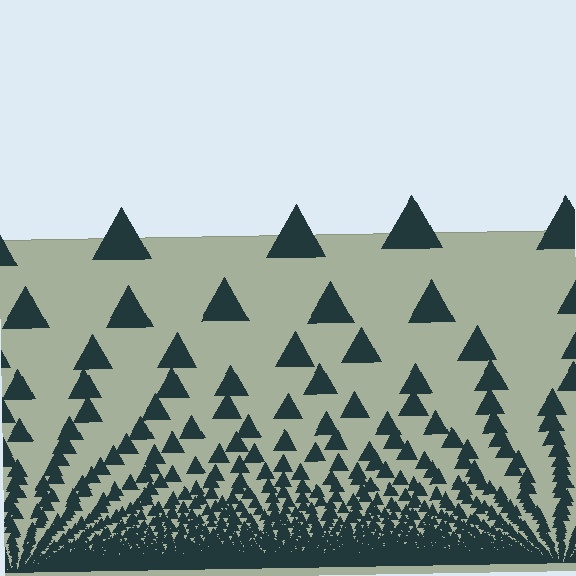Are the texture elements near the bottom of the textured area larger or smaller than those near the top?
Smaller. The gradient is inverted — elements near the bottom are smaller and denser.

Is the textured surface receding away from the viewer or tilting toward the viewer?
The surface appears to tilt toward the viewer. Texture elements get larger and sparser toward the top.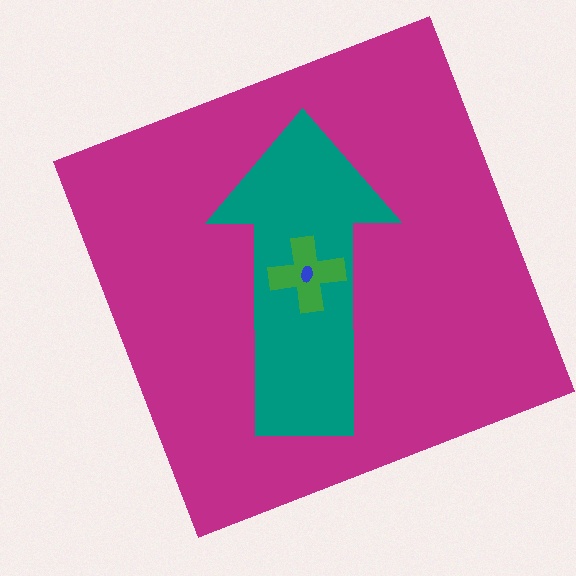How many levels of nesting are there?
4.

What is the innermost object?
The blue ellipse.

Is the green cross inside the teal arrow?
Yes.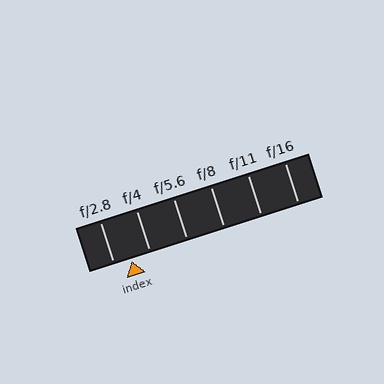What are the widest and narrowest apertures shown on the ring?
The widest aperture shown is f/2.8 and the narrowest is f/16.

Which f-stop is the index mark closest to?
The index mark is closest to f/2.8.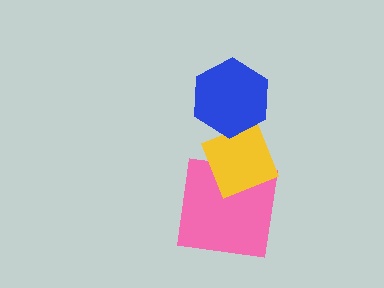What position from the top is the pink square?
The pink square is 3rd from the top.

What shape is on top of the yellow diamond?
The blue hexagon is on top of the yellow diamond.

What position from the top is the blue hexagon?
The blue hexagon is 1st from the top.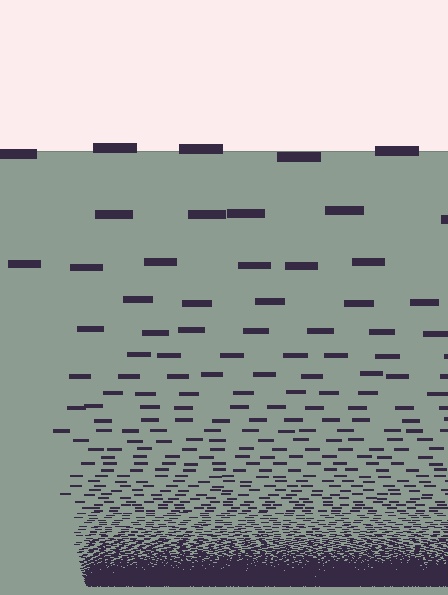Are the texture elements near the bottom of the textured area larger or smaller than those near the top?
Smaller. The gradient is inverted — elements near the bottom are smaller and denser.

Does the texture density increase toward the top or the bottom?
Density increases toward the bottom.